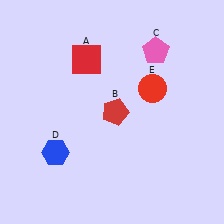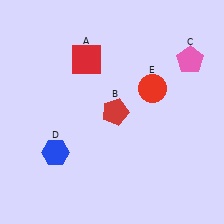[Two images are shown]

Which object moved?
The pink pentagon (C) moved right.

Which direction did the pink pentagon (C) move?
The pink pentagon (C) moved right.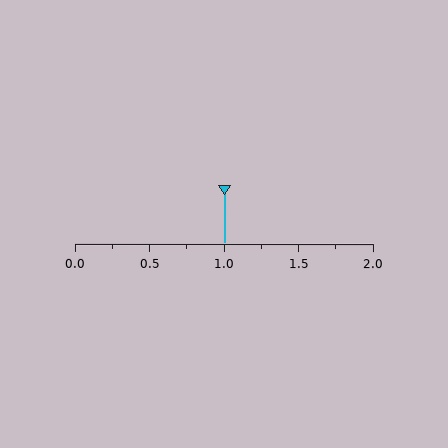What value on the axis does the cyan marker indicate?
The marker indicates approximately 1.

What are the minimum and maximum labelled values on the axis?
The axis runs from 0.0 to 2.0.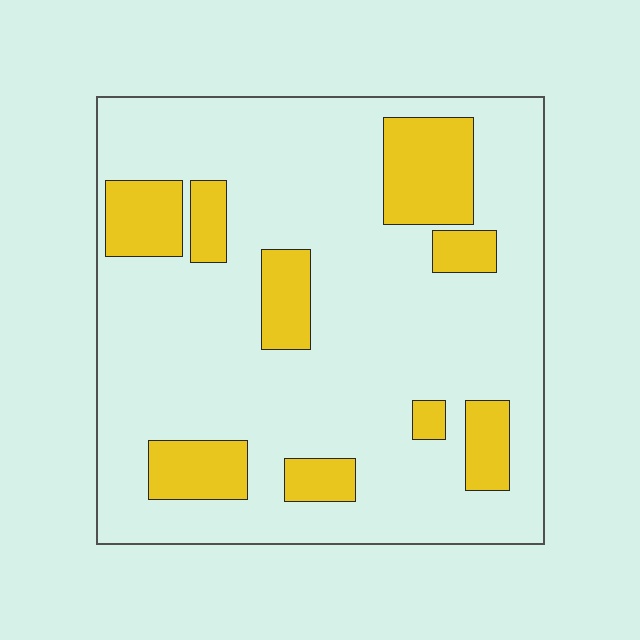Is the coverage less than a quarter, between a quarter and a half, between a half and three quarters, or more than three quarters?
Less than a quarter.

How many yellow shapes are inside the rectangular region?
9.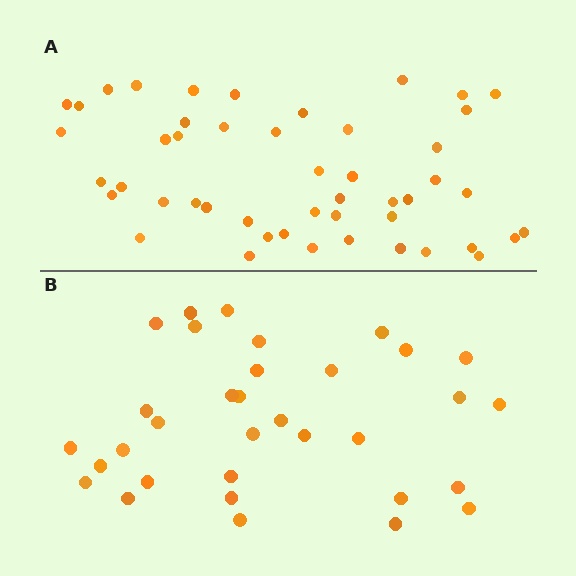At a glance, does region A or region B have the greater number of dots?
Region A (the top region) has more dots.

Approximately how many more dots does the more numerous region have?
Region A has approximately 15 more dots than region B.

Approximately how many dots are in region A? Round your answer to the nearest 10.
About 50 dots. (The exact count is 48, which rounds to 50.)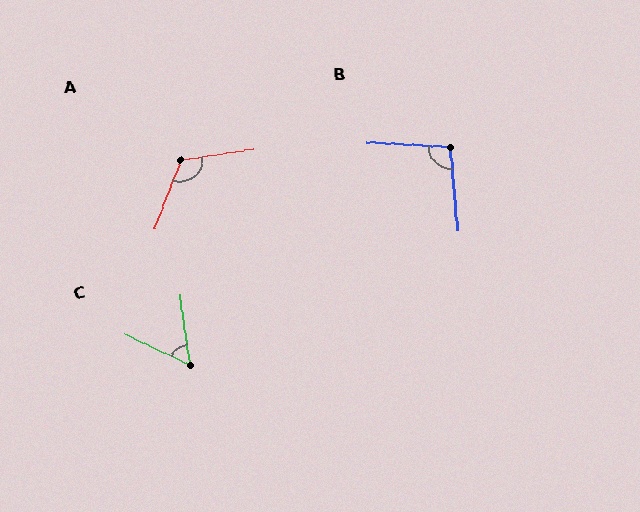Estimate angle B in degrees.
Approximately 98 degrees.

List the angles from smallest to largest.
C (57°), B (98°), A (119°).